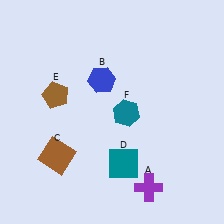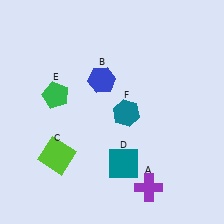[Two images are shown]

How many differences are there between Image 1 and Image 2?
There are 2 differences between the two images.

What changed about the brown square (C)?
In Image 1, C is brown. In Image 2, it changed to lime.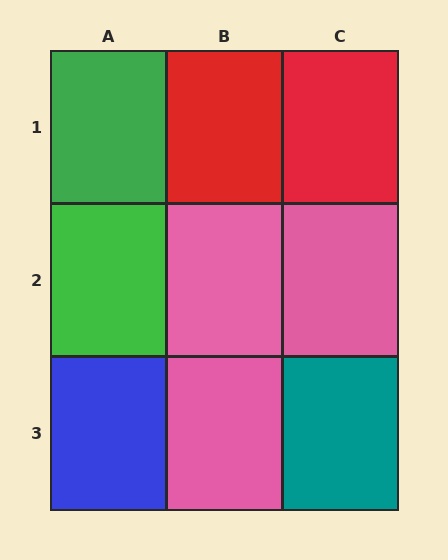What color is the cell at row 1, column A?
Green.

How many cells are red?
2 cells are red.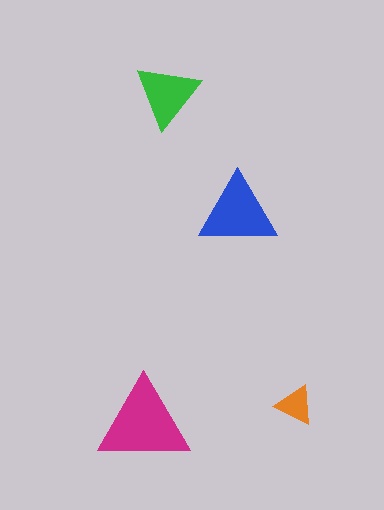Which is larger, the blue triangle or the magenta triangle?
The magenta one.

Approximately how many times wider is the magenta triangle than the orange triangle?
About 2.5 times wider.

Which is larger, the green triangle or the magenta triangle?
The magenta one.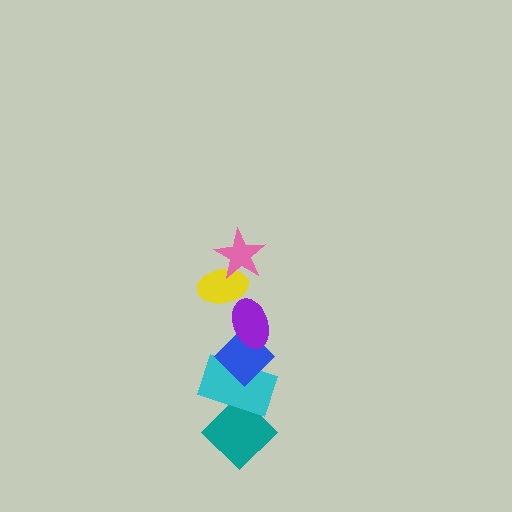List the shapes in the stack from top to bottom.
From top to bottom: the pink star, the yellow ellipse, the purple ellipse, the blue diamond, the cyan rectangle, the teal diamond.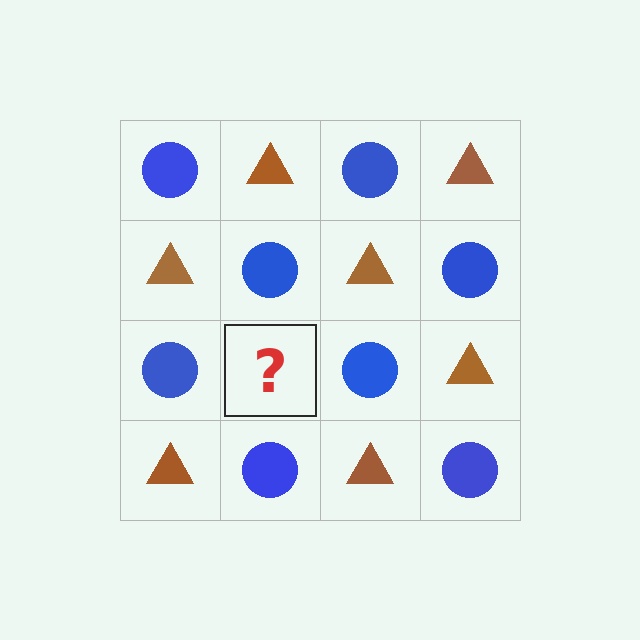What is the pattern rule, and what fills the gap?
The rule is that it alternates blue circle and brown triangle in a checkerboard pattern. The gap should be filled with a brown triangle.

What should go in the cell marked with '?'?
The missing cell should contain a brown triangle.